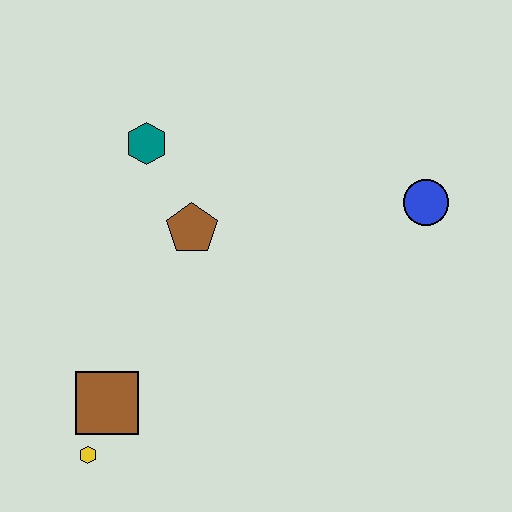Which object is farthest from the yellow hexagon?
The blue circle is farthest from the yellow hexagon.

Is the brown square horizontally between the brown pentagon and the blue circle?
No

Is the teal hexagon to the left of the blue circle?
Yes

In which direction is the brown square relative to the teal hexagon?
The brown square is below the teal hexagon.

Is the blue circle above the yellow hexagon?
Yes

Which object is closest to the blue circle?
The brown pentagon is closest to the blue circle.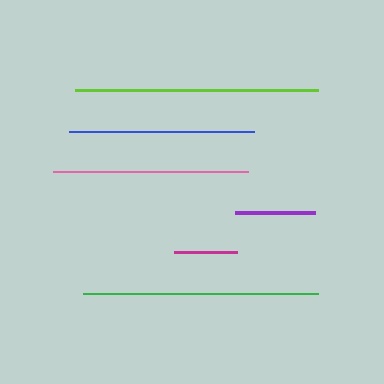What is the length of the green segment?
The green segment is approximately 235 pixels long.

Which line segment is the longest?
The lime line is the longest at approximately 243 pixels.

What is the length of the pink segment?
The pink segment is approximately 195 pixels long.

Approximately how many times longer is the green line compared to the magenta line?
The green line is approximately 3.7 times the length of the magenta line.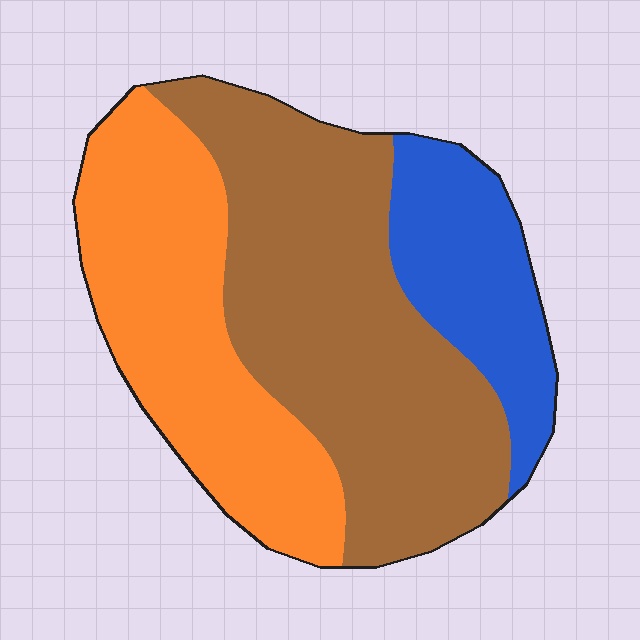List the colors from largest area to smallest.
From largest to smallest: brown, orange, blue.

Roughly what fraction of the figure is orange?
Orange takes up about one third (1/3) of the figure.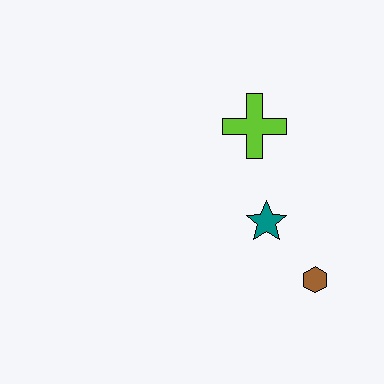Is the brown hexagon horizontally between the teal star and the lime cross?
No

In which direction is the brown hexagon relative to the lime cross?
The brown hexagon is below the lime cross.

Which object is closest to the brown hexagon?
The teal star is closest to the brown hexagon.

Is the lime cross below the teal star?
No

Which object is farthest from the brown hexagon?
The lime cross is farthest from the brown hexagon.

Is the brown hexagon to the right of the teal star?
Yes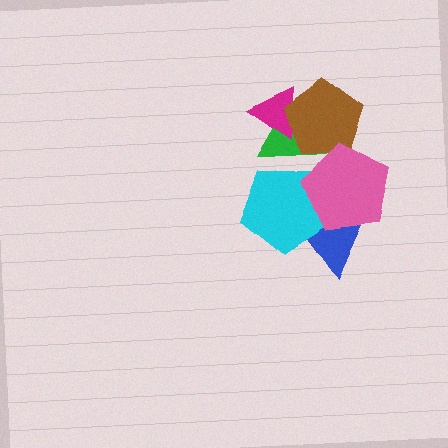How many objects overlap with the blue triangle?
2 objects overlap with the blue triangle.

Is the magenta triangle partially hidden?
Yes, it is partially covered by another shape.